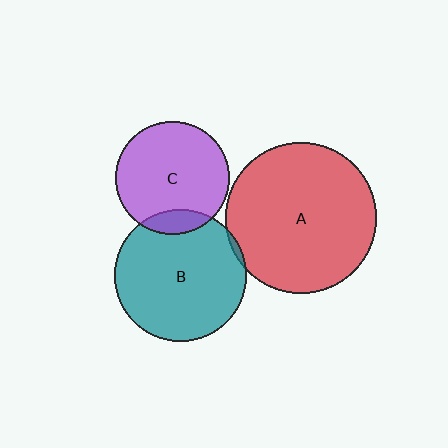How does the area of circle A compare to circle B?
Approximately 1.3 times.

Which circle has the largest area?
Circle A (red).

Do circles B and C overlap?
Yes.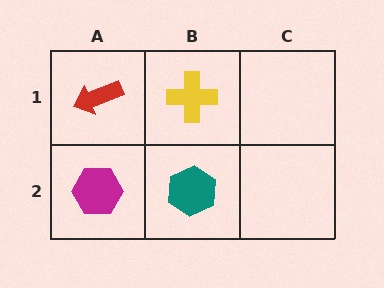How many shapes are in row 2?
2 shapes.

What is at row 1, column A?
A red arrow.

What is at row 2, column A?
A magenta hexagon.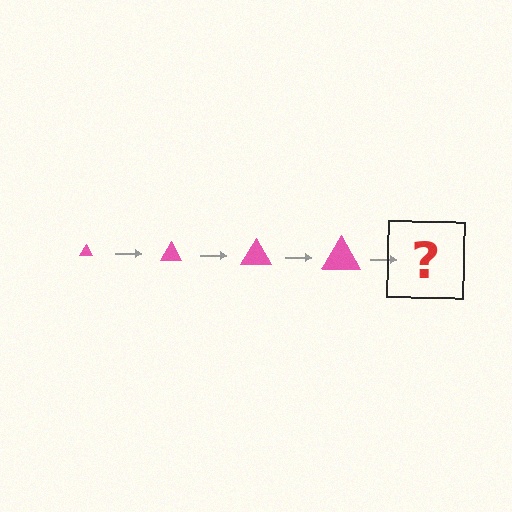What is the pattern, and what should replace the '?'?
The pattern is that the triangle gets progressively larger each step. The '?' should be a pink triangle, larger than the previous one.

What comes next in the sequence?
The next element should be a pink triangle, larger than the previous one.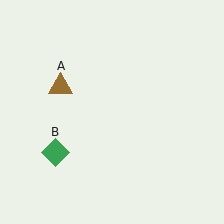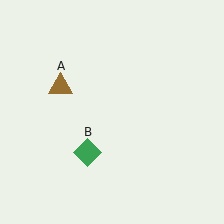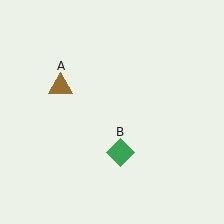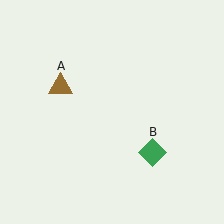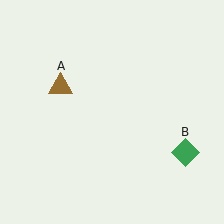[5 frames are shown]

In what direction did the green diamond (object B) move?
The green diamond (object B) moved right.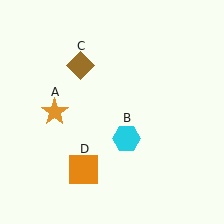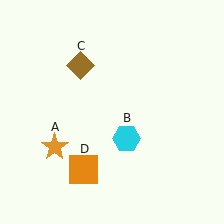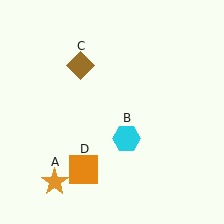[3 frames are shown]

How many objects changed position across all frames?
1 object changed position: orange star (object A).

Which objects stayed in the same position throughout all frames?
Cyan hexagon (object B) and brown diamond (object C) and orange square (object D) remained stationary.